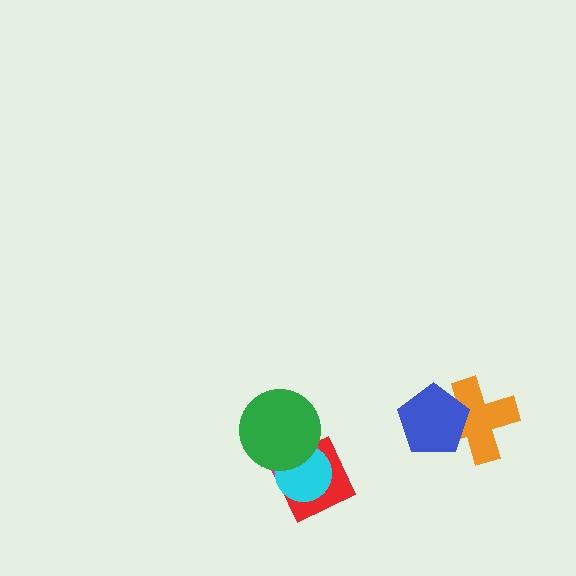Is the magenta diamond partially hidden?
Yes, it is partially covered by another shape.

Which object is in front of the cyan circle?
The green circle is in front of the cyan circle.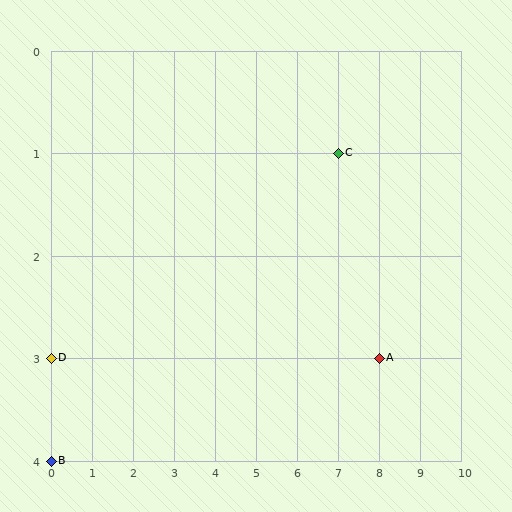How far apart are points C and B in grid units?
Points C and B are 7 columns and 3 rows apart (about 7.6 grid units diagonally).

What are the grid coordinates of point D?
Point D is at grid coordinates (0, 3).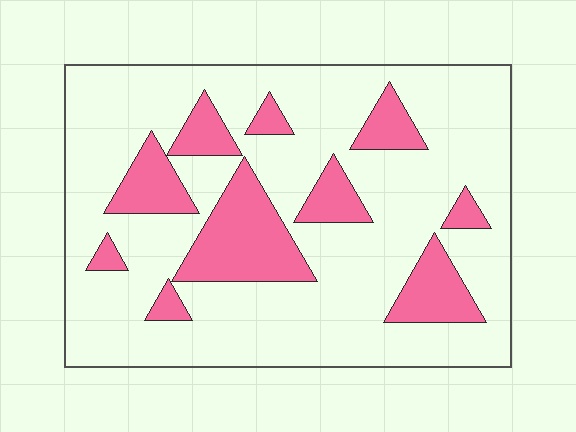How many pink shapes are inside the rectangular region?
10.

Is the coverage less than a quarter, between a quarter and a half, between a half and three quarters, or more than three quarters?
Less than a quarter.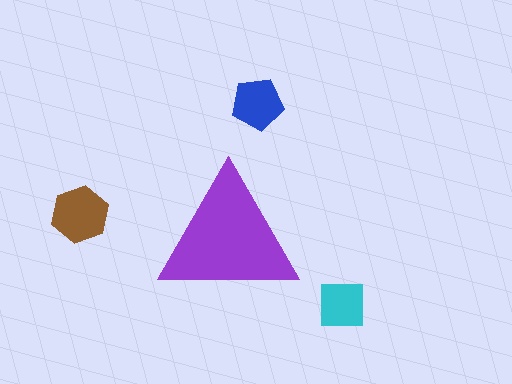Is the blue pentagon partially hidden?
No, the blue pentagon is fully visible.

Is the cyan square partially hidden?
No, the cyan square is fully visible.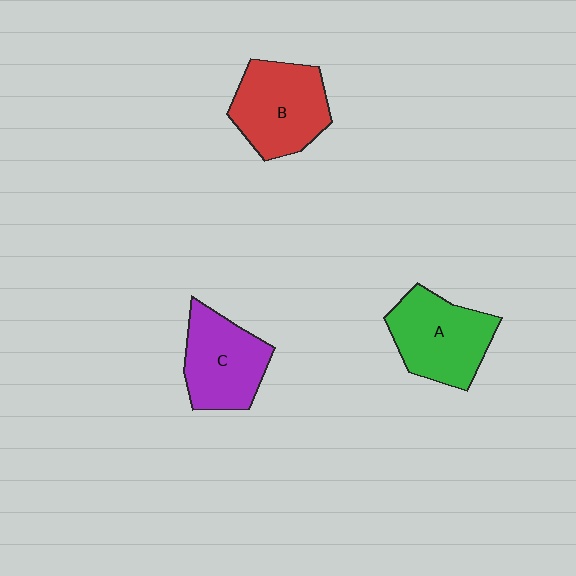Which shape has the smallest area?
Shape C (purple).